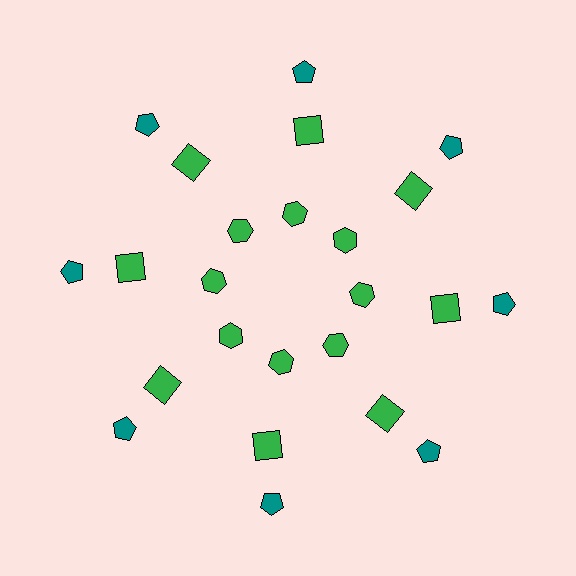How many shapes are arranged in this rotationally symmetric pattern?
There are 24 shapes, arranged in 8 groups of 3.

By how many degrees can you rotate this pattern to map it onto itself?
The pattern maps onto itself every 45 degrees of rotation.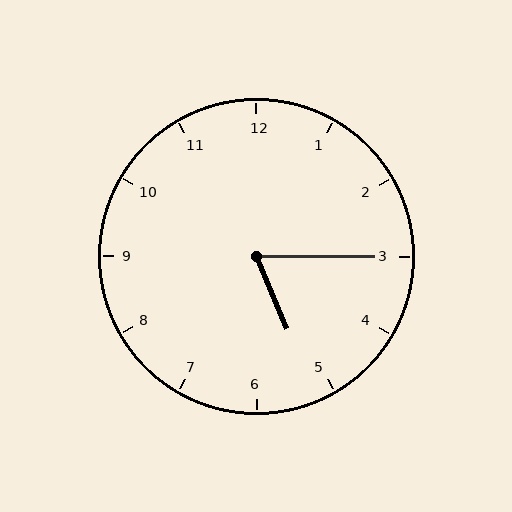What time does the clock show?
5:15.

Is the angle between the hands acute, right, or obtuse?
It is acute.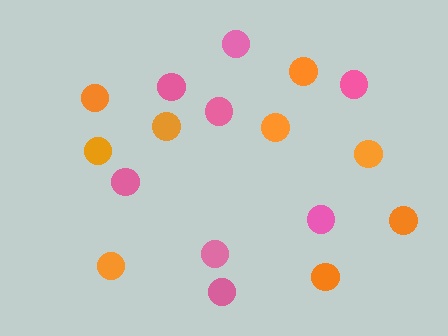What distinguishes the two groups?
There are 2 groups: one group of orange circles (9) and one group of pink circles (8).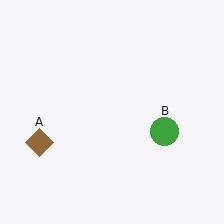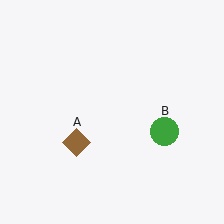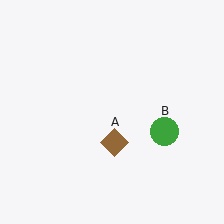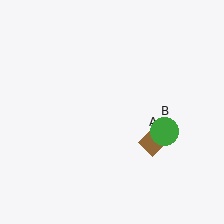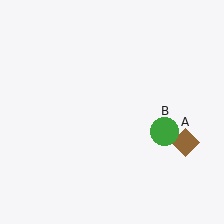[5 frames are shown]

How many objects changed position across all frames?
1 object changed position: brown diamond (object A).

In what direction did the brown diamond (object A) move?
The brown diamond (object A) moved right.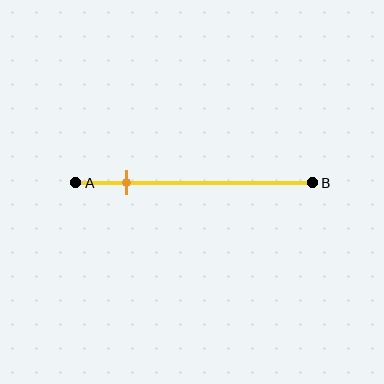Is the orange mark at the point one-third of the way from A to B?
No, the mark is at about 20% from A, not at the 33% one-third point.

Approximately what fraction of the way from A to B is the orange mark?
The orange mark is approximately 20% of the way from A to B.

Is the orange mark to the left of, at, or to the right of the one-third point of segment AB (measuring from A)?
The orange mark is to the left of the one-third point of segment AB.